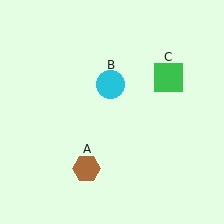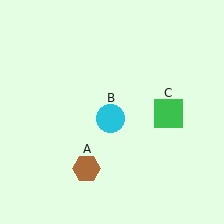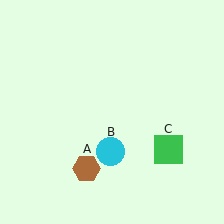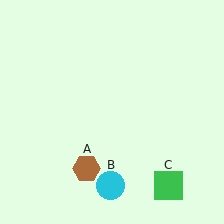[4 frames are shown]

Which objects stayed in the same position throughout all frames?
Brown hexagon (object A) remained stationary.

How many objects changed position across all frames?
2 objects changed position: cyan circle (object B), green square (object C).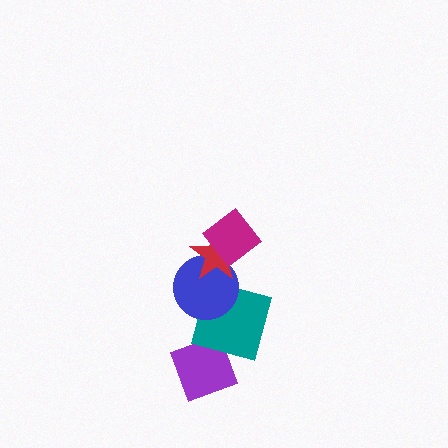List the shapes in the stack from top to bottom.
From top to bottom: the magenta diamond, the red star, the blue circle, the teal square, the purple diamond.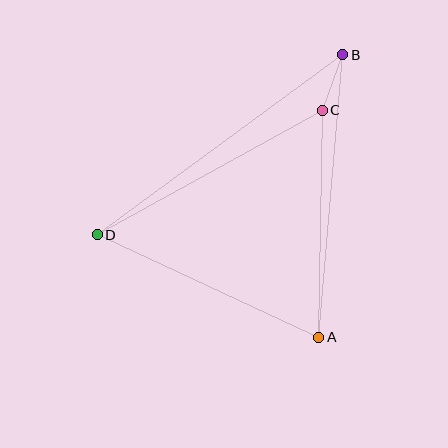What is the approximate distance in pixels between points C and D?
The distance between C and D is approximately 257 pixels.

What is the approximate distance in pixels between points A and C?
The distance between A and C is approximately 227 pixels.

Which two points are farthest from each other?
Points B and D are farthest from each other.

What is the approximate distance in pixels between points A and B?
The distance between A and B is approximately 283 pixels.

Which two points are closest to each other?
Points B and C are closest to each other.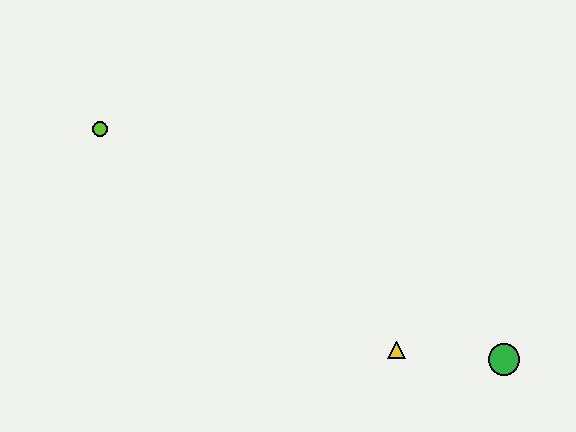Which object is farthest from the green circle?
The lime circle is farthest from the green circle.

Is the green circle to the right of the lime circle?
Yes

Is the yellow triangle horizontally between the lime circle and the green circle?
Yes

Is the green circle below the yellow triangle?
Yes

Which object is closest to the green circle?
The yellow triangle is closest to the green circle.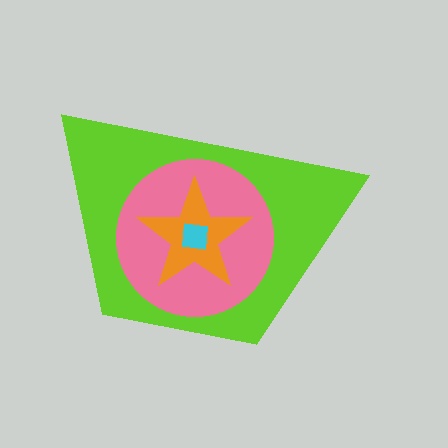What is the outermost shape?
The lime trapezoid.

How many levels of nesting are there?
4.